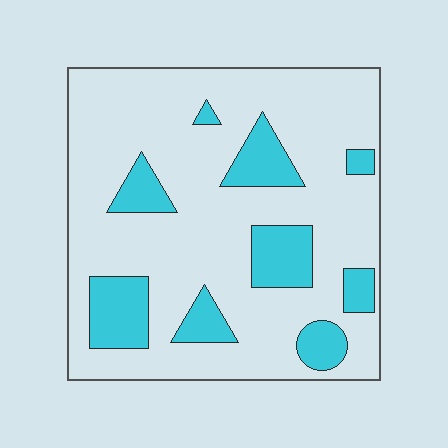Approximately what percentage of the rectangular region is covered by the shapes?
Approximately 20%.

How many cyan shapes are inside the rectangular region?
9.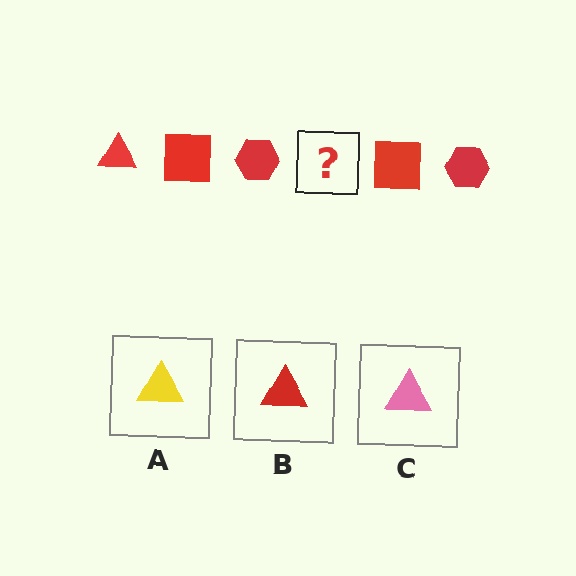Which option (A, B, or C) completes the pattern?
B.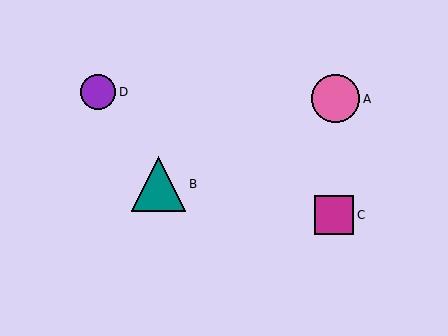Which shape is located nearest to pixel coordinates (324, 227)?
The magenta square (labeled C) at (334, 215) is nearest to that location.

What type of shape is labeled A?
Shape A is a pink circle.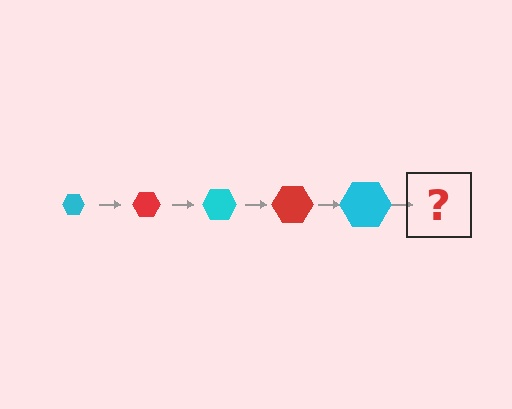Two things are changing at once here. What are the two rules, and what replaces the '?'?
The two rules are that the hexagon grows larger each step and the color cycles through cyan and red. The '?' should be a red hexagon, larger than the previous one.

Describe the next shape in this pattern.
It should be a red hexagon, larger than the previous one.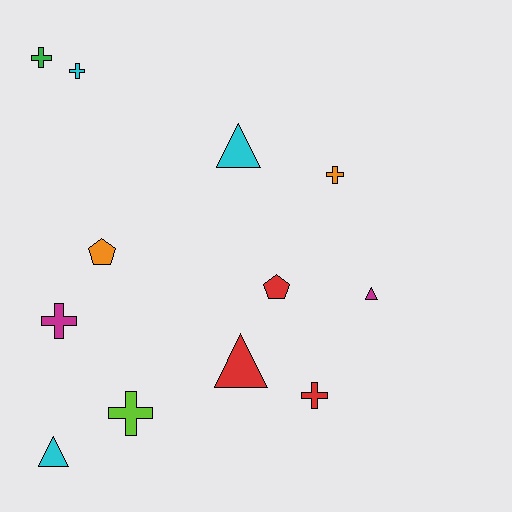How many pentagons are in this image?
There are 2 pentagons.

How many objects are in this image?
There are 12 objects.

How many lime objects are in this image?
There is 1 lime object.